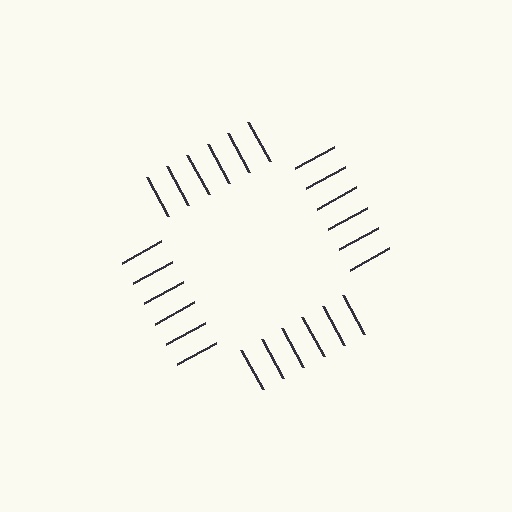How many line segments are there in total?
24 — 6 along each of the 4 edges.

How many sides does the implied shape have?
4 sides — the line-ends trace a square.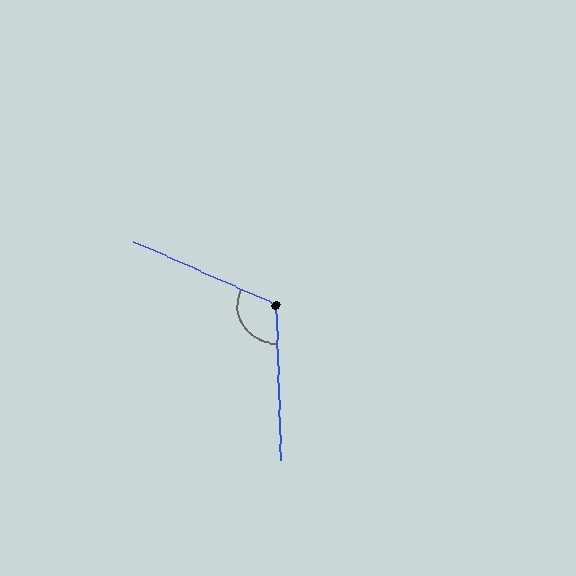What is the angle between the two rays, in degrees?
Approximately 116 degrees.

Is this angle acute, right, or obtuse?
It is obtuse.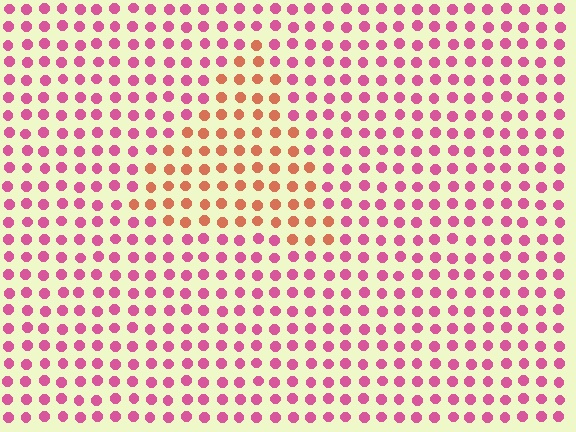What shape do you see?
I see a triangle.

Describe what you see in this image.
The image is filled with small pink elements in a uniform arrangement. A triangle-shaped region is visible where the elements are tinted to a slightly different hue, forming a subtle color boundary.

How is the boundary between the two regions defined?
The boundary is defined purely by a slight shift in hue (about 45 degrees). Spacing, size, and orientation are identical on both sides.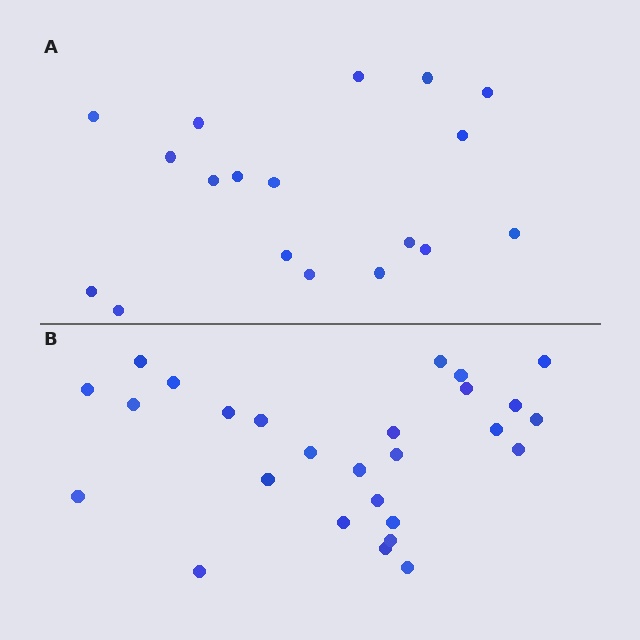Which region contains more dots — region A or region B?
Region B (the bottom region) has more dots.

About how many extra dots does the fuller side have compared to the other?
Region B has roughly 8 or so more dots than region A.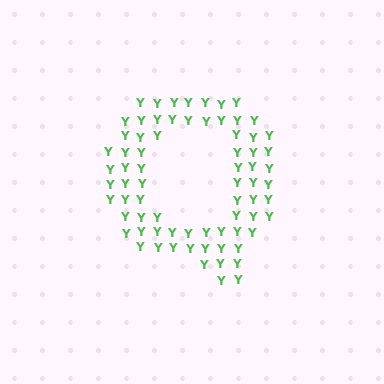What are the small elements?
The small elements are letter Y's.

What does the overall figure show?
The overall figure shows the letter Q.